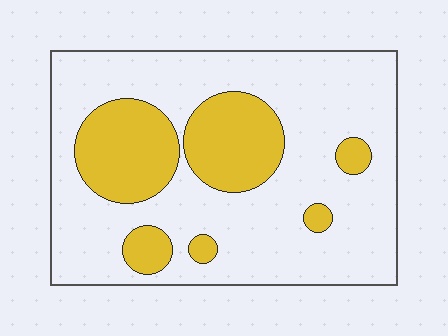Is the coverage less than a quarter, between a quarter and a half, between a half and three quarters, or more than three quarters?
Between a quarter and a half.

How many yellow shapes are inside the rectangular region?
6.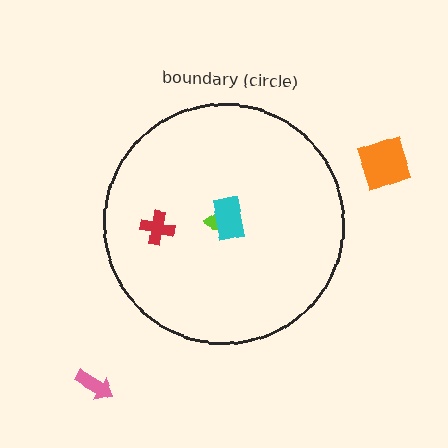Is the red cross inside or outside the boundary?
Inside.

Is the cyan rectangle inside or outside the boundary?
Inside.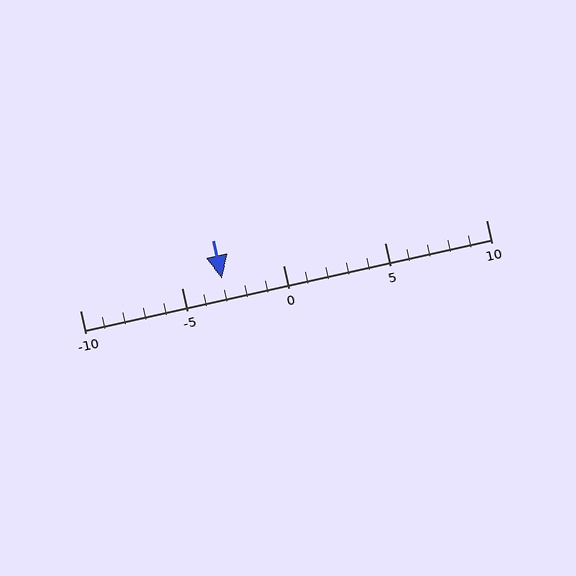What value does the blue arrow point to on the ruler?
The blue arrow points to approximately -3.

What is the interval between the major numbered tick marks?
The major tick marks are spaced 5 units apart.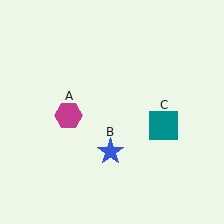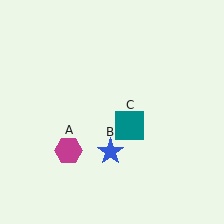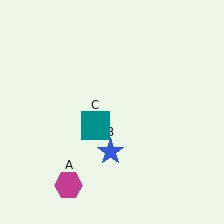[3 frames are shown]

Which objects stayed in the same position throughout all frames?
Blue star (object B) remained stationary.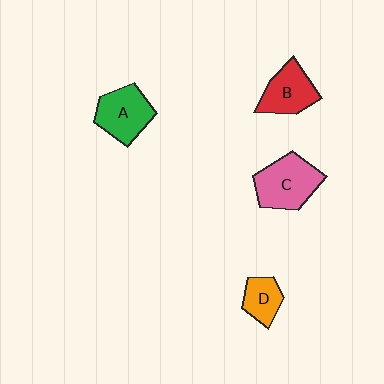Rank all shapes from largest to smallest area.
From largest to smallest: C (pink), A (green), B (red), D (orange).